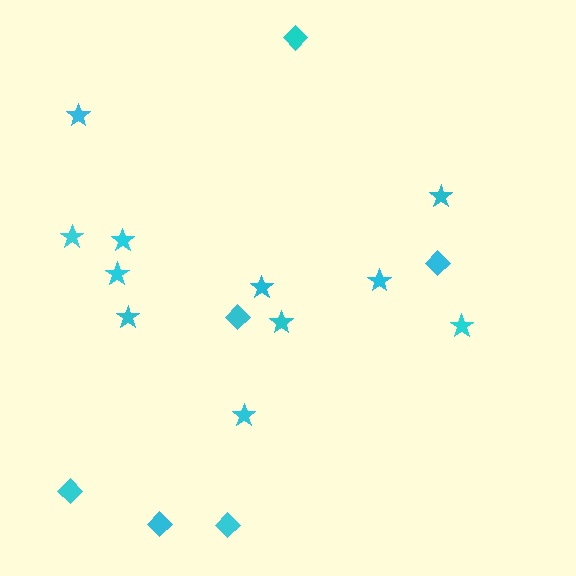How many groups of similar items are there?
There are 2 groups: one group of stars (11) and one group of diamonds (6).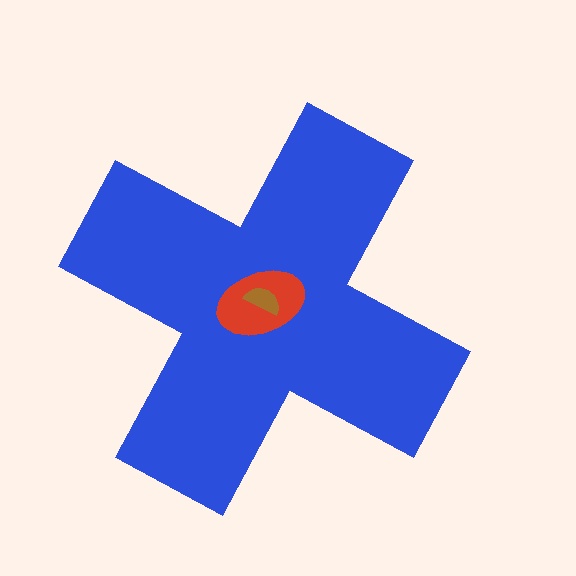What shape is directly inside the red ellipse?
The brown semicircle.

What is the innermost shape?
The brown semicircle.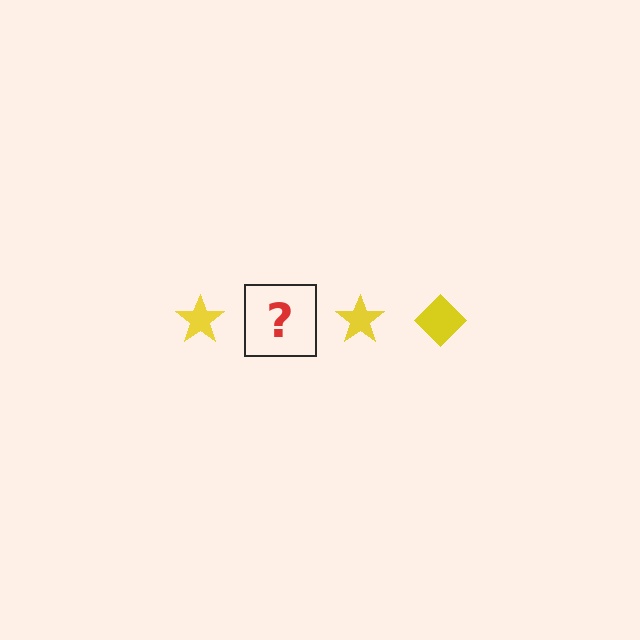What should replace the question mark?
The question mark should be replaced with a yellow diamond.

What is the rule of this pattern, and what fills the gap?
The rule is that the pattern cycles through star, diamond shapes in yellow. The gap should be filled with a yellow diamond.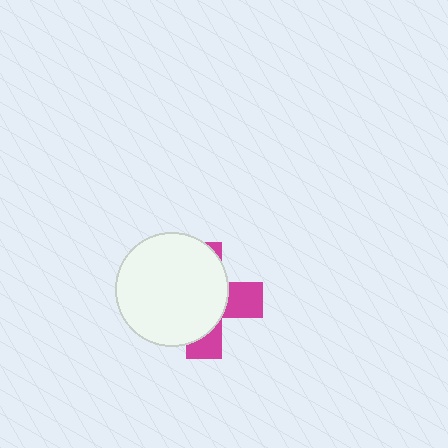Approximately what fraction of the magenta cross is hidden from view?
Roughly 68% of the magenta cross is hidden behind the white circle.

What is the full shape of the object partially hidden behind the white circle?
The partially hidden object is a magenta cross.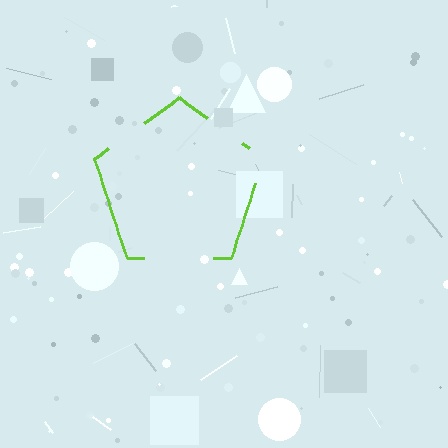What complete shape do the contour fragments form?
The contour fragments form a pentagon.